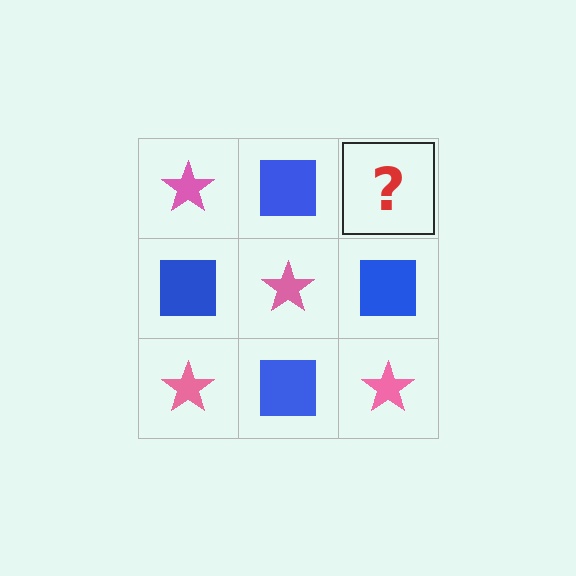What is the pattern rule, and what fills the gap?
The rule is that it alternates pink star and blue square in a checkerboard pattern. The gap should be filled with a pink star.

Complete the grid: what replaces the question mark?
The question mark should be replaced with a pink star.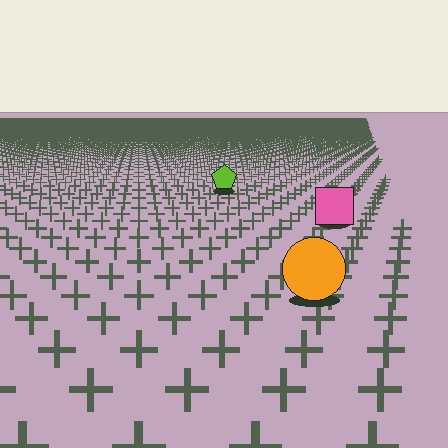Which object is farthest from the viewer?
The lime pentagon is farthest from the viewer. It appears smaller and the ground texture around it is denser.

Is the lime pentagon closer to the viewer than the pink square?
No. The pink square is closer — you can tell from the texture gradient: the ground texture is coarser near it.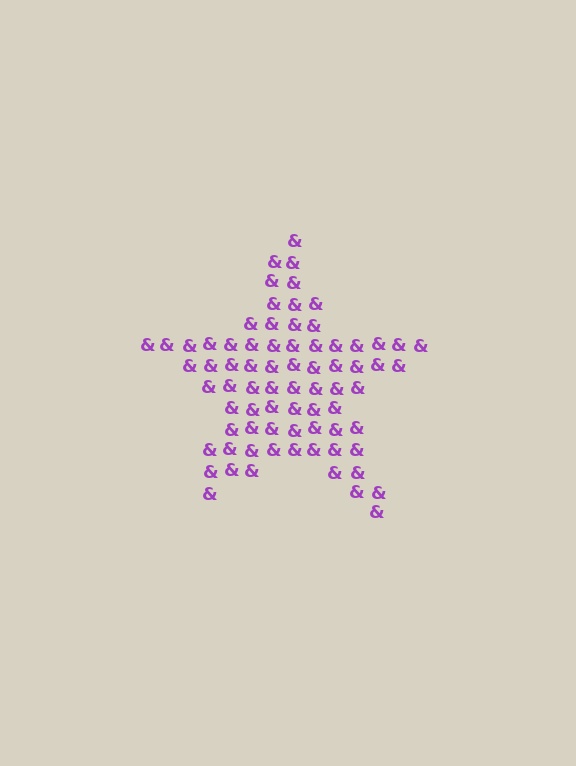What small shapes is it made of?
It is made of small ampersands.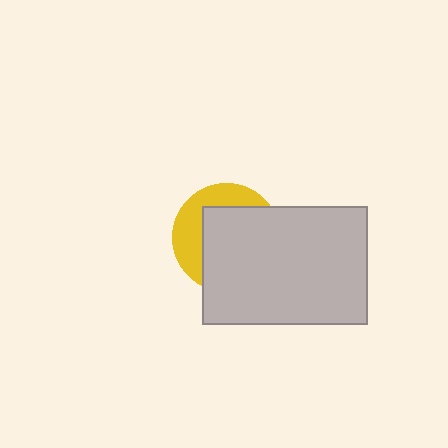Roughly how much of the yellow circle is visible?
A small part of it is visible (roughly 35%).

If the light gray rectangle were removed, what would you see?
You would see the complete yellow circle.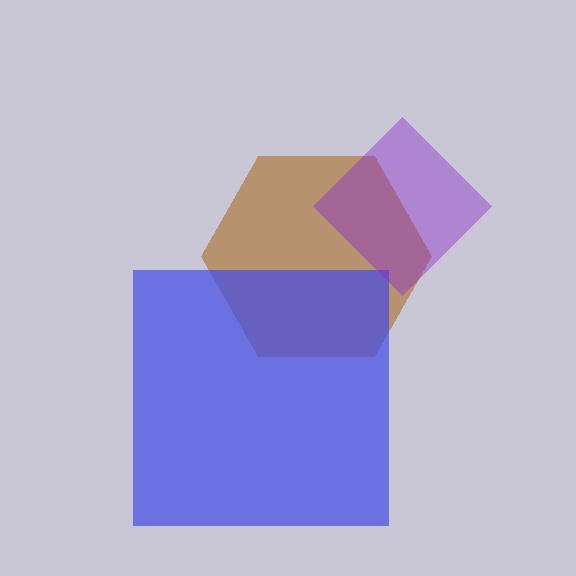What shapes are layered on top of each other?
The layered shapes are: a brown hexagon, a blue square, a purple diamond.